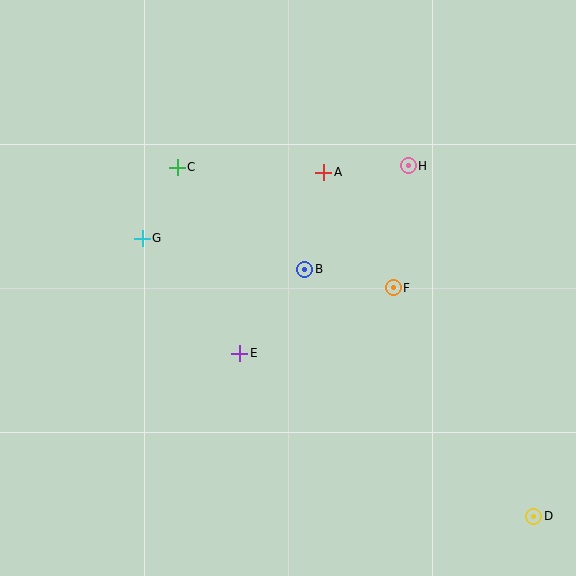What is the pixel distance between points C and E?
The distance between C and E is 196 pixels.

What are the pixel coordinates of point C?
Point C is at (177, 167).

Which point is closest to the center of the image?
Point B at (305, 269) is closest to the center.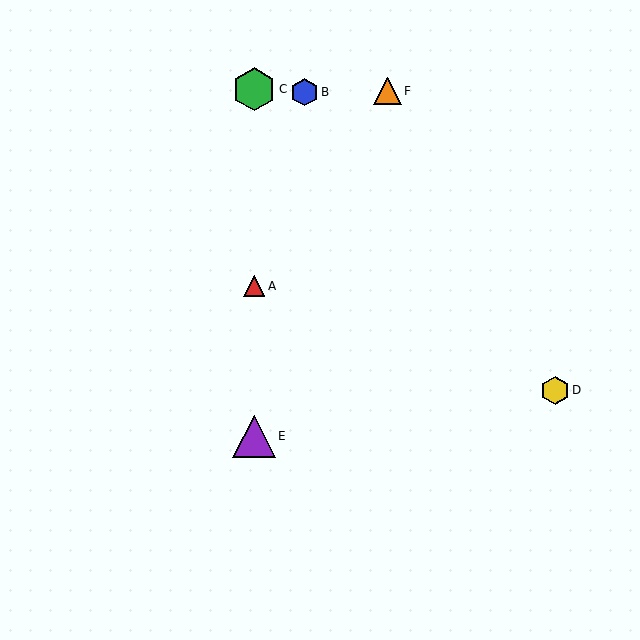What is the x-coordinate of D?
Object D is at x≈555.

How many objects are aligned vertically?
3 objects (A, C, E) are aligned vertically.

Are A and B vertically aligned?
No, A is at x≈254 and B is at x≈304.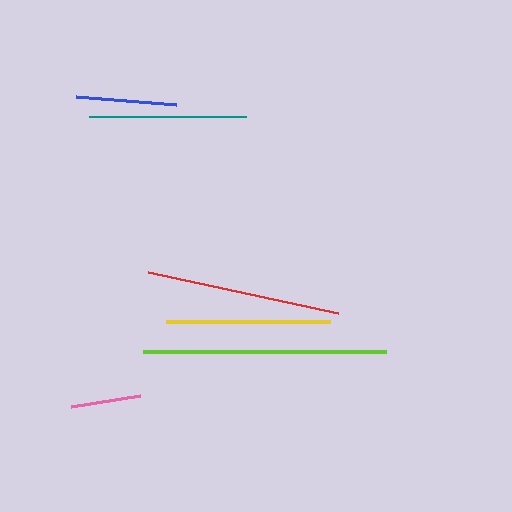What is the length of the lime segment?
The lime segment is approximately 243 pixels long.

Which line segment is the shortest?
The pink line is the shortest at approximately 70 pixels.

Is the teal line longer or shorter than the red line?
The red line is longer than the teal line.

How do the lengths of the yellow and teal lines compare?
The yellow and teal lines are approximately the same length.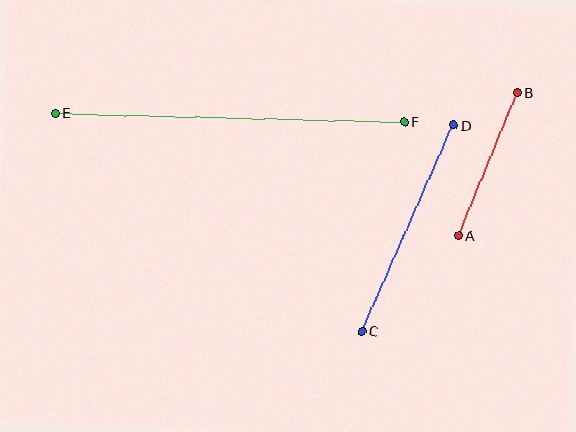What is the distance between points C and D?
The distance is approximately 226 pixels.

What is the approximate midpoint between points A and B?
The midpoint is at approximately (488, 164) pixels.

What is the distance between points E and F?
The distance is approximately 349 pixels.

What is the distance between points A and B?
The distance is approximately 154 pixels.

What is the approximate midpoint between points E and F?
The midpoint is at approximately (229, 117) pixels.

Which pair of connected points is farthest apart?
Points E and F are farthest apart.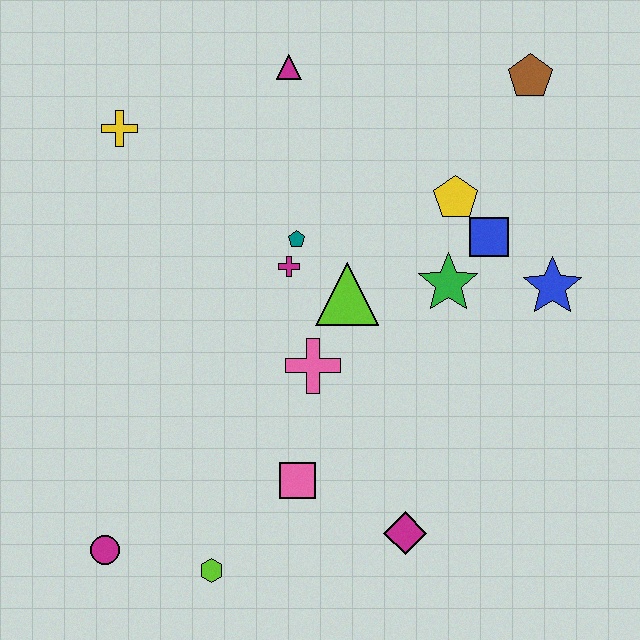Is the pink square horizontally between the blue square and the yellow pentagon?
No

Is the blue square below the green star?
No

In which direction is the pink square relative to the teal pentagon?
The pink square is below the teal pentagon.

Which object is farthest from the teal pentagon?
The magenta circle is farthest from the teal pentagon.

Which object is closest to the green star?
The blue square is closest to the green star.